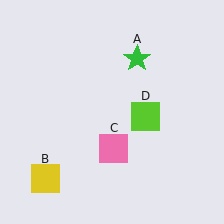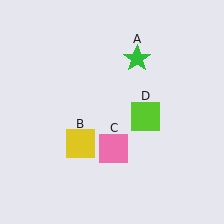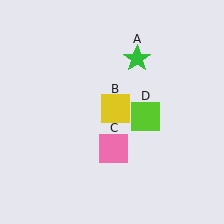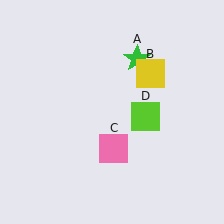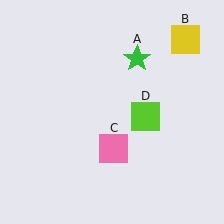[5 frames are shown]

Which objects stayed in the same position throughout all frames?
Green star (object A) and pink square (object C) and lime square (object D) remained stationary.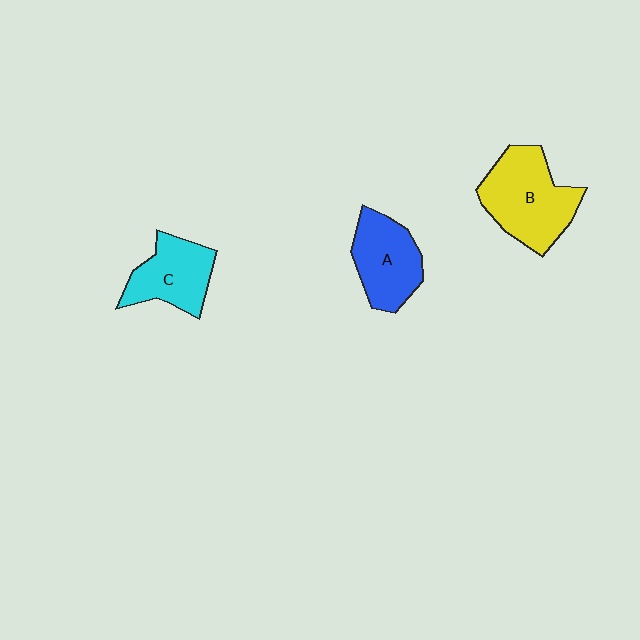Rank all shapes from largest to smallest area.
From largest to smallest: B (yellow), A (blue), C (cyan).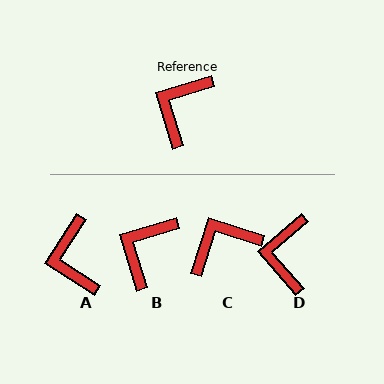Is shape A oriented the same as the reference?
No, it is off by about 40 degrees.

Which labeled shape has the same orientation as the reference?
B.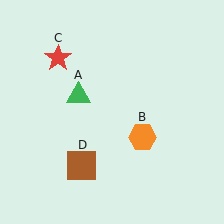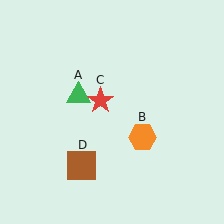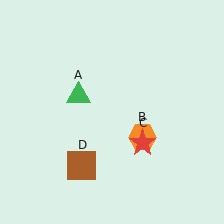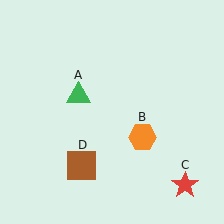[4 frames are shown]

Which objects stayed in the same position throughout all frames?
Green triangle (object A) and orange hexagon (object B) and brown square (object D) remained stationary.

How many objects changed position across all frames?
1 object changed position: red star (object C).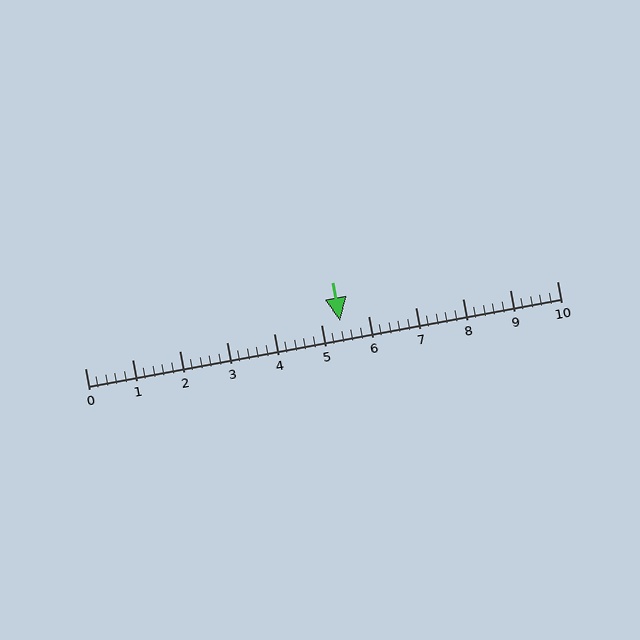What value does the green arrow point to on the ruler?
The green arrow points to approximately 5.4.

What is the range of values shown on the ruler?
The ruler shows values from 0 to 10.